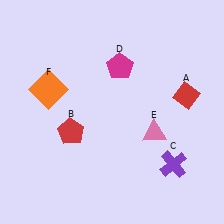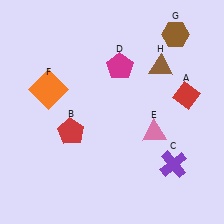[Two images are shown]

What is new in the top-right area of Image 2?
A brown hexagon (G) was added in the top-right area of Image 2.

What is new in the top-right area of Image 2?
A brown triangle (H) was added in the top-right area of Image 2.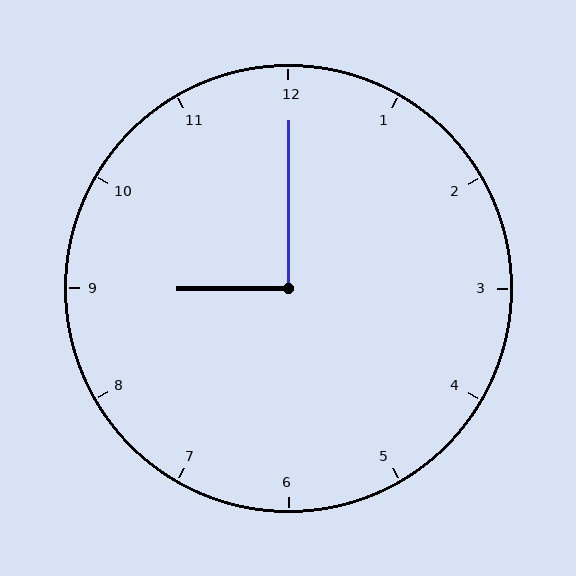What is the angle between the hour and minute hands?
Approximately 90 degrees.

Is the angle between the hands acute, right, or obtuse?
It is right.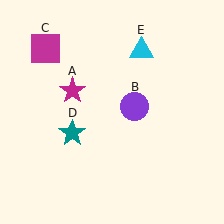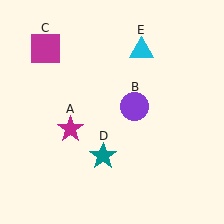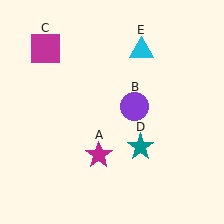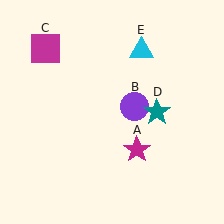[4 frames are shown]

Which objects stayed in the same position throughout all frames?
Purple circle (object B) and magenta square (object C) and cyan triangle (object E) remained stationary.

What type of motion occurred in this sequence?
The magenta star (object A), teal star (object D) rotated counterclockwise around the center of the scene.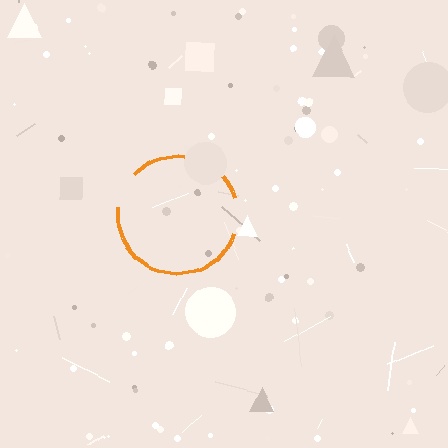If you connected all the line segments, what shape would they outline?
They would outline a circle.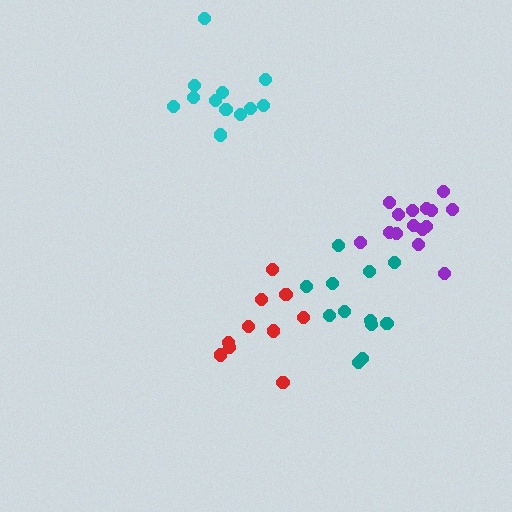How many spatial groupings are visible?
There are 4 spatial groupings.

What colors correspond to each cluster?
The clusters are colored: red, purple, cyan, teal.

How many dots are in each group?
Group 1: 10 dots, Group 2: 15 dots, Group 3: 12 dots, Group 4: 12 dots (49 total).